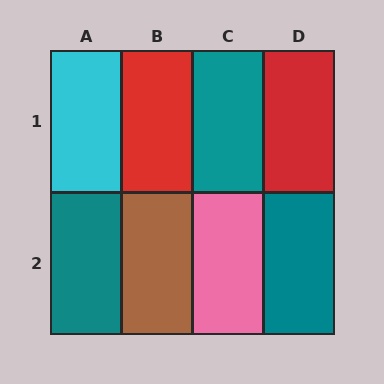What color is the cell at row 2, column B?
Brown.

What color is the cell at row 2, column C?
Pink.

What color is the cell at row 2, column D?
Teal.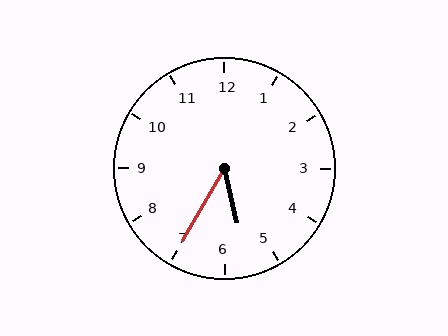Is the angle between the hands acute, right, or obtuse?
It is acute.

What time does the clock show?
5:35.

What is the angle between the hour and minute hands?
Approximately 42 degrees.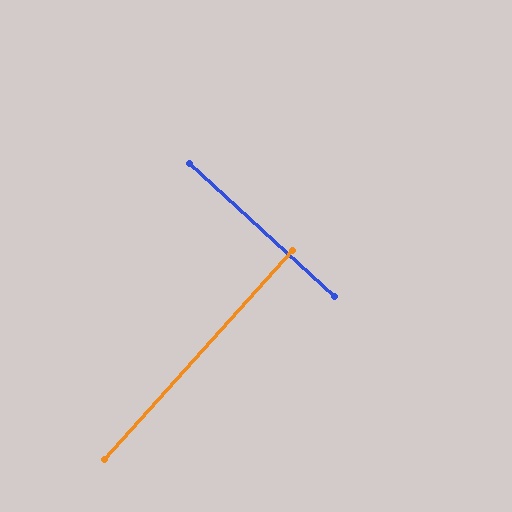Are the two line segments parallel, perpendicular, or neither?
Perpendicular — they meet at approximately 89°.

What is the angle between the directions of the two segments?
Approximately 89 degrees.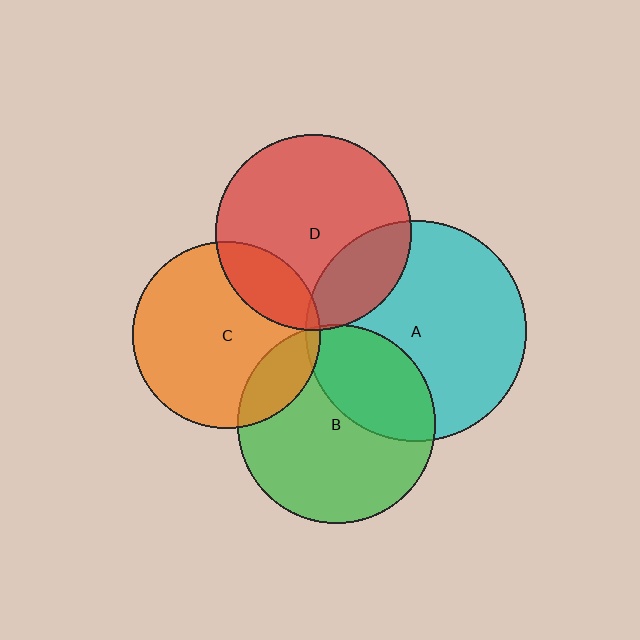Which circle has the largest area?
Circle A (cyan).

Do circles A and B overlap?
Yes.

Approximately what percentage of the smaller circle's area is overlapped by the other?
Approximately 35%.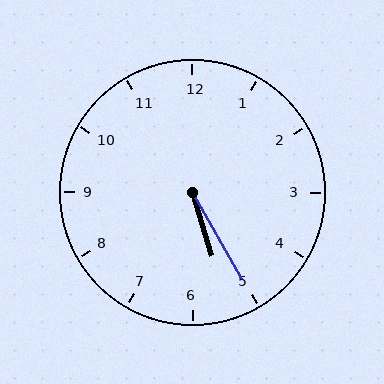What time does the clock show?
5:25.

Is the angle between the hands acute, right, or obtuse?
It is acute.